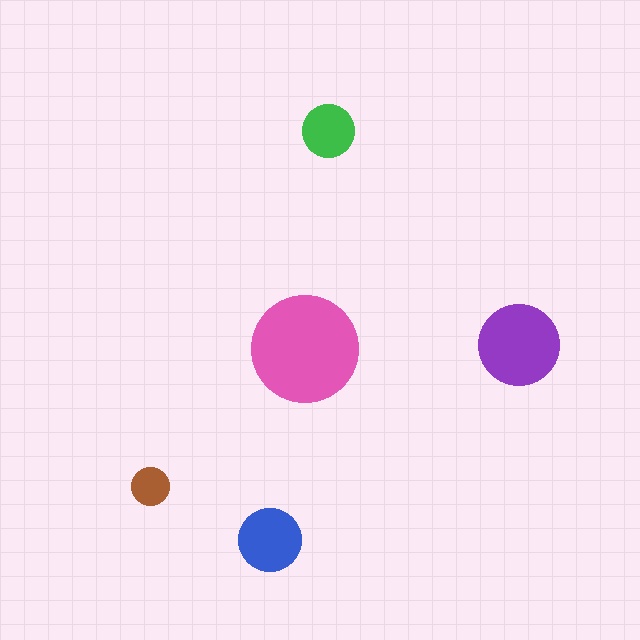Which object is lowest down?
The blue circle is bottommost.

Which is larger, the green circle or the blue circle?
The blue one.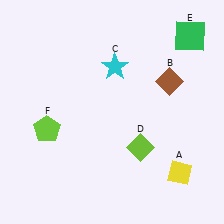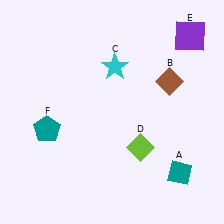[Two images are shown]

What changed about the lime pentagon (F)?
In Image 1, F is lime. In Image 2, it changed to teal.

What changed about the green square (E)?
In Image 1, E is green. In Image 2, it changed to purple.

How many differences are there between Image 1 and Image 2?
There are 3 differences between the two images.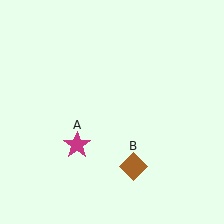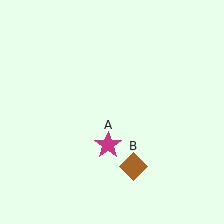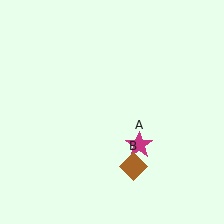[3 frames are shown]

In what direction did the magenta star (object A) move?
The magenta star (object A) moved right.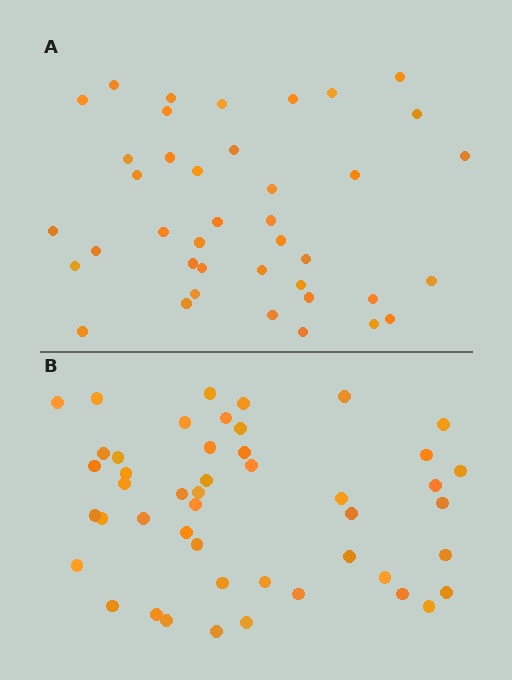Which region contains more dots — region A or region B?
Region B (the bottom region) has more dots.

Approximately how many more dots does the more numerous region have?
Region B has roughly 8 or so more dots than region A.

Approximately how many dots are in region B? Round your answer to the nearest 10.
About 50 dots. (The exact count is 47, which rounds to 50.)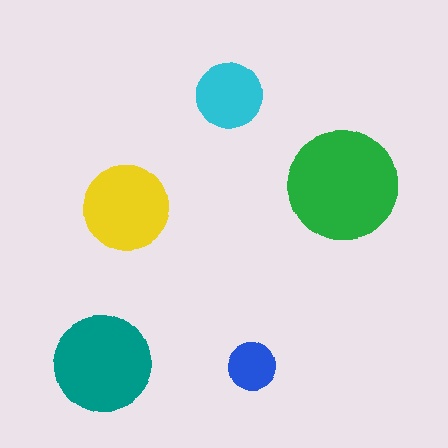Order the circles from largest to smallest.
the green one, the teal one, the yellow one, the cyan one, the blue one.